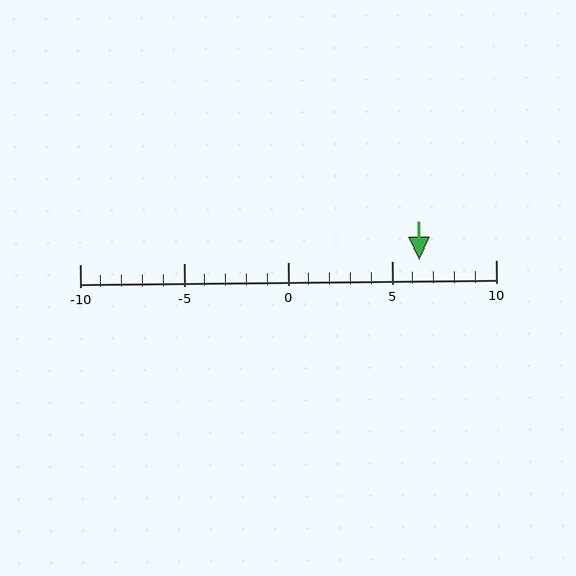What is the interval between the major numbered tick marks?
The major tick marks are spaced 5 units apart.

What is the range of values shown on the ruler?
The ruler shows values from -10 to 10.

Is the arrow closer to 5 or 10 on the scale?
The arrow is closer to 5.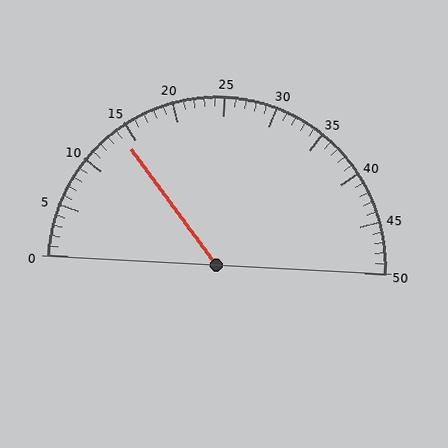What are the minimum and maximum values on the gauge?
The gauge ranges from 0 to 50.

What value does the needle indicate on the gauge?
The needle indicates approximately 14.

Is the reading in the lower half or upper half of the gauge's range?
The reading is in the lower half of the range (0 to 50).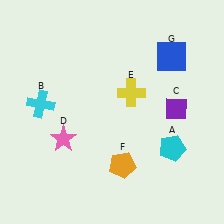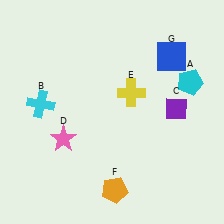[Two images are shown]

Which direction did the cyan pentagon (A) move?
The cyan pentagon (A) moved up.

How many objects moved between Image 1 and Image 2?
2 objects moved between the two images.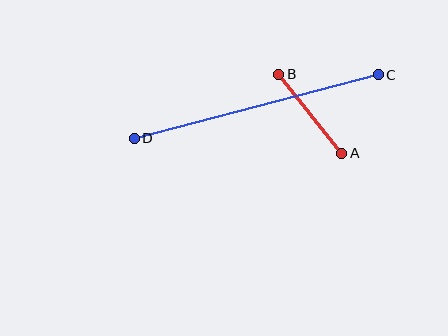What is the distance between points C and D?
The distance is approximately 252 pixels.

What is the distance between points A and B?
The distance is approximately 101 pixels.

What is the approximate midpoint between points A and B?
The midpoint is at approximately (310, 114) pixels.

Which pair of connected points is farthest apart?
Points C and D are farthest apart.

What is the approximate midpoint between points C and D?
The midpoint is at approximately (256, 106) pixels.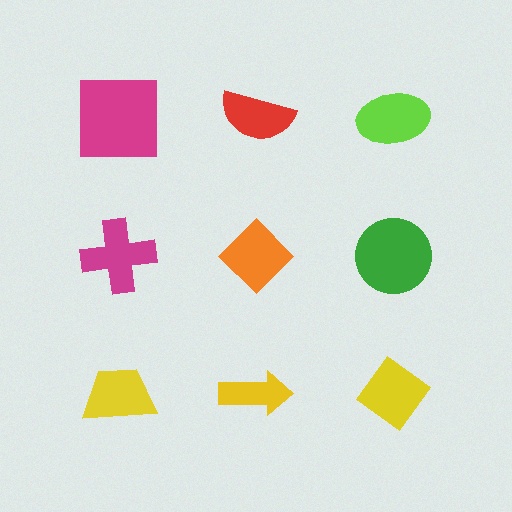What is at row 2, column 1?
A magenta cross.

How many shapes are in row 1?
3 shapes.